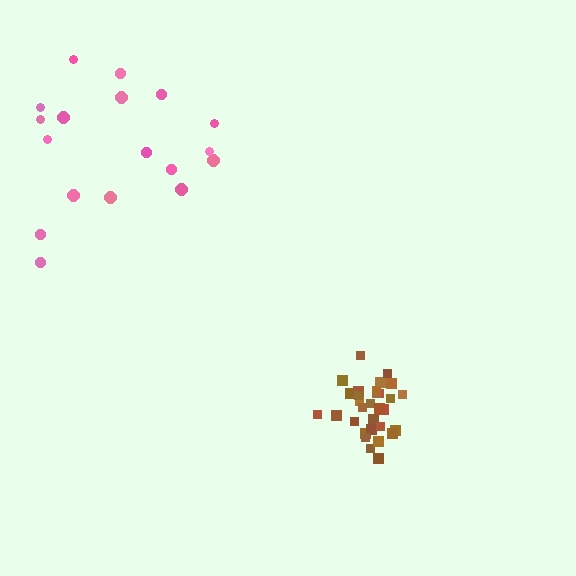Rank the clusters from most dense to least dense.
brown, pink.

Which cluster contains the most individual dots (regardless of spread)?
Brown (31).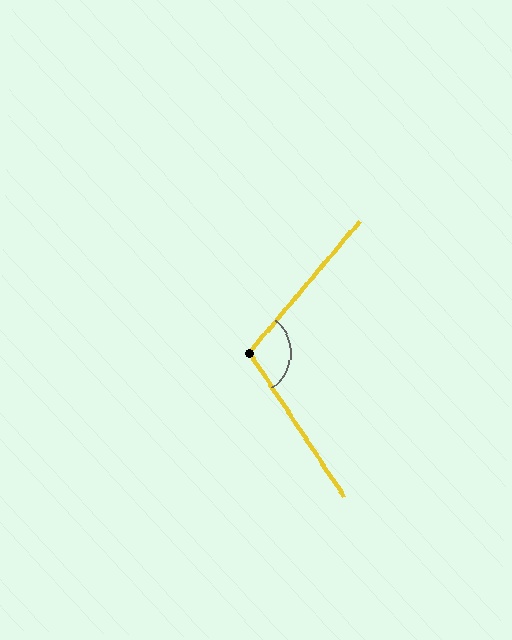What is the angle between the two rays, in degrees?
Approximately 106 degrees.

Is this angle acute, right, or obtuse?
It is obtuse.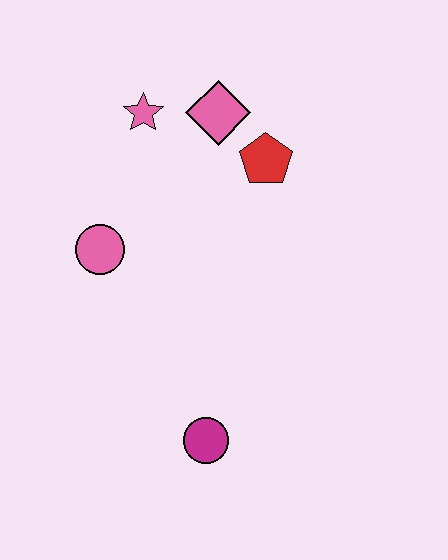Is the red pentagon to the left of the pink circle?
No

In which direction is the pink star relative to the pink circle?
The pink star is above the pink circle.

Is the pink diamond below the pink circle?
No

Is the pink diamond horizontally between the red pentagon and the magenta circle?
Yes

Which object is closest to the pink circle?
The pink star is closest to the pink circle.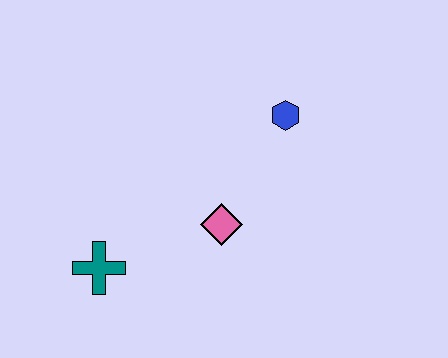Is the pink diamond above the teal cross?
Yes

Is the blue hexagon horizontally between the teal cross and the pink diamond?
No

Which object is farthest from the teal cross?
The blue hexagon is farthest from the teal cross.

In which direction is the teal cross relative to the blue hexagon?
The teal cross is to the left of the blue hexagon.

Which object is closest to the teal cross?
The pink diamond is closest to the teal cross.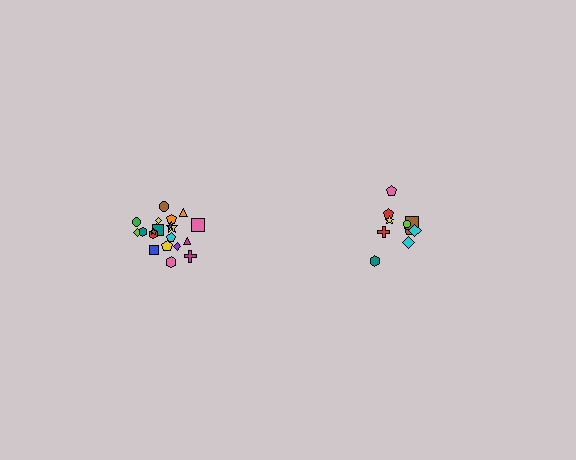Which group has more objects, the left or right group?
The left group.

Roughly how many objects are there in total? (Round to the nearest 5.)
Roughly 30 objects in total.